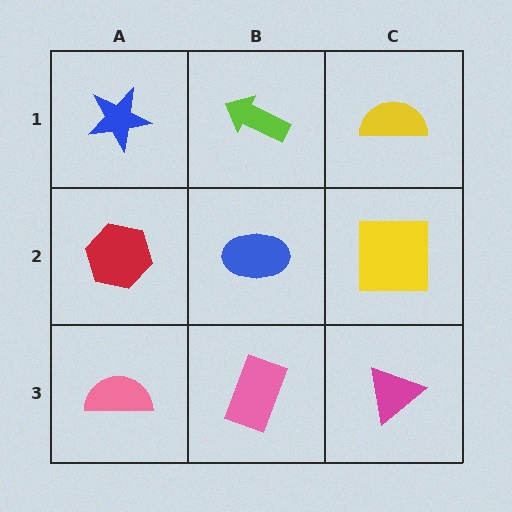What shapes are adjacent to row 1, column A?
A red hexagon (row 2, column A), a lime arrow (row 1, column B).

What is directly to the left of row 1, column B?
A blue star.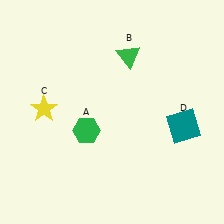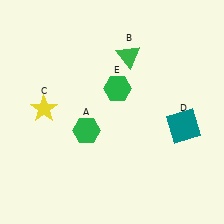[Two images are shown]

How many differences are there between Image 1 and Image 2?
There is 1 difference between the two images.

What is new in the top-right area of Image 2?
A green hexagon (E) was added in the top-right area of Image 2.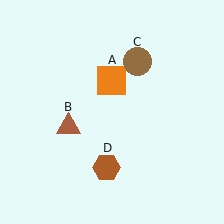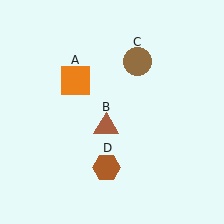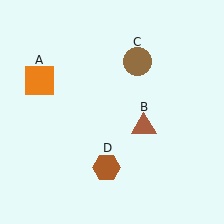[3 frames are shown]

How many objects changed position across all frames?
2 objects changed position: orange square (object A), brown triangle (object B).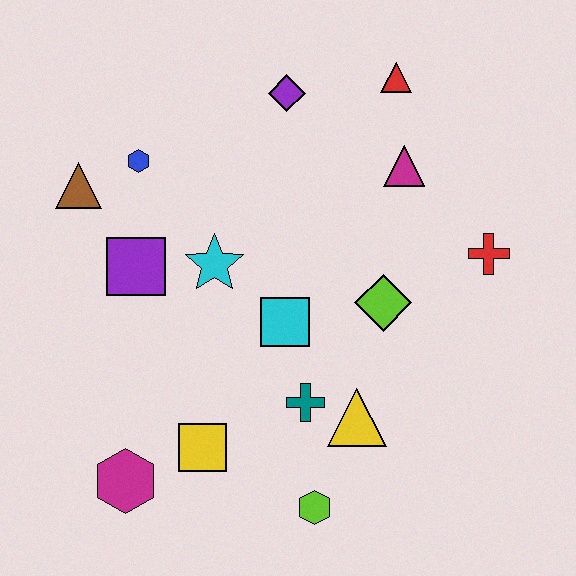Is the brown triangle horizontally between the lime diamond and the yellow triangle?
No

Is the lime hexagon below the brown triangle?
Yes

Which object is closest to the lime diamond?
The cyan square is closest to the lime diamond.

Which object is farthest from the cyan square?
The red triangle is farthest from the cyan square.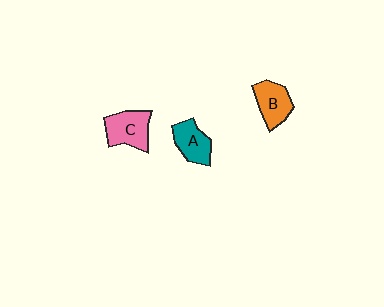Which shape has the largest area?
Shape C (pink).